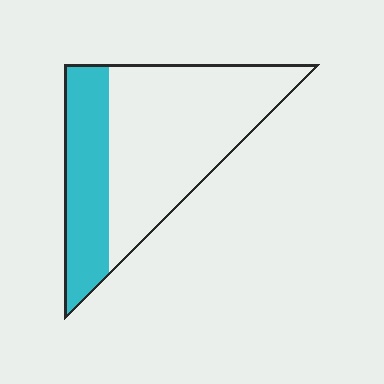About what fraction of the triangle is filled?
About one third (1/3).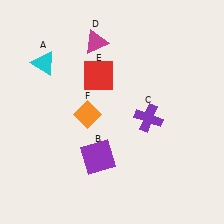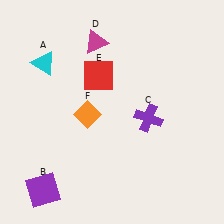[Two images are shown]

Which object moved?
The purple square (B) moved left.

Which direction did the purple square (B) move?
The purple square (B) moved left.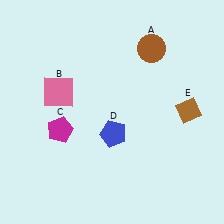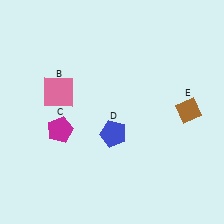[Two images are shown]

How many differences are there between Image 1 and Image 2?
There is 1 difference between the two images.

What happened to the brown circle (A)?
The brown circle (A) was removed in Image 2. It was in the top-right area of Image 1.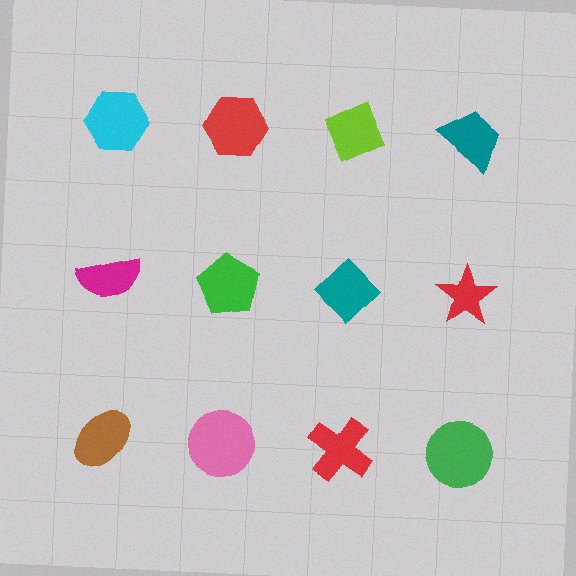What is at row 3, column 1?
A brown ellipse.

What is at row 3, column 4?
A green circle.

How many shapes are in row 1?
4 shapes.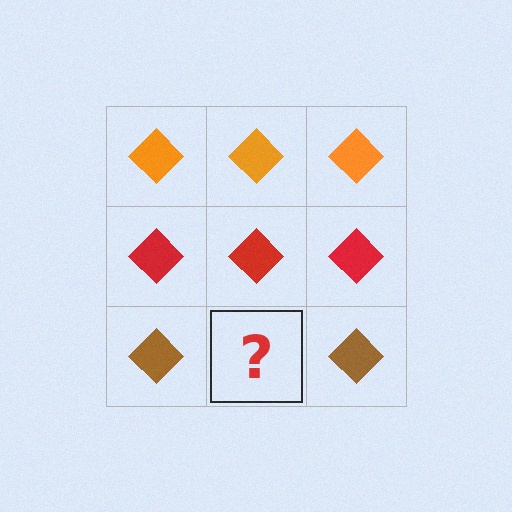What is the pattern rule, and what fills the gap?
The rule is that each row has a consistent color. The gap should be filled with a brown diamond.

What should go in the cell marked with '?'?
The missing cell should contain a brown diamond.